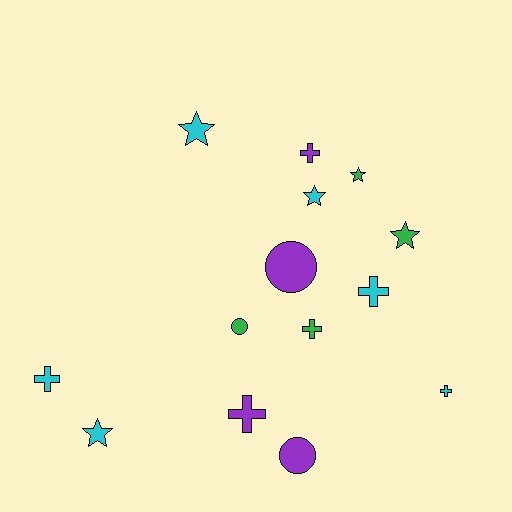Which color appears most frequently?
Cyan, with 6 objects.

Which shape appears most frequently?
Cross, with 6 objects.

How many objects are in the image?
There are 14 objects.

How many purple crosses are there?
There are 2 purple crosses.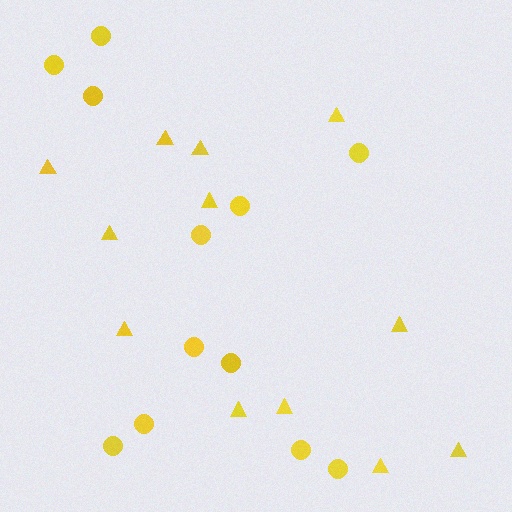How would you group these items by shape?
There are 2 groups: one group of triangles (12) and one group of circles (12).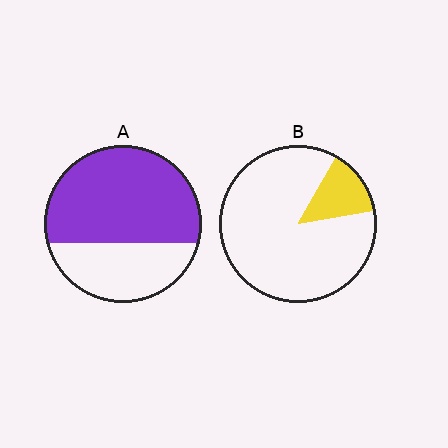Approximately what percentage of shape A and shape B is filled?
A is approximately 65% and B is approximately 15%.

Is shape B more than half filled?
No.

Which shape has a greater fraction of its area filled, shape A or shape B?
Shape A.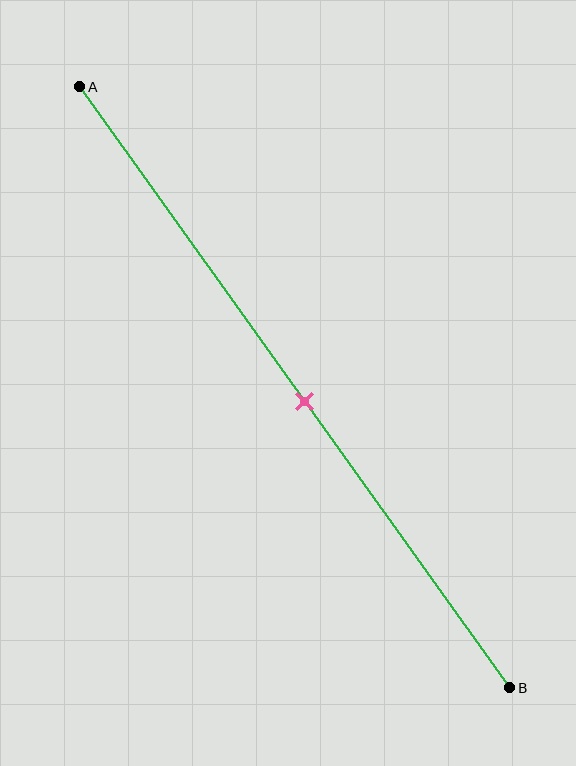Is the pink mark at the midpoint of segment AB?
Yes, the mark is approximately at the midpoint.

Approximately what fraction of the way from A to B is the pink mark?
The pink mark is approximately 50% of the way from A to B.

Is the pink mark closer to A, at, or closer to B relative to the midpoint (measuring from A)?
The pink mark is approximately at the midpoint of segment AB.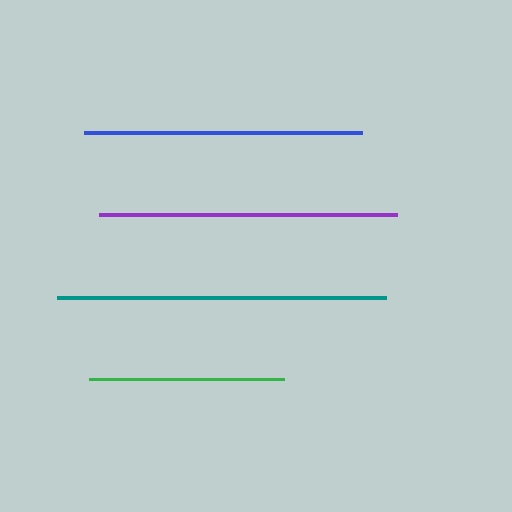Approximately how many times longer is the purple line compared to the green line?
The purple line is approximately 1.5 times the length of the green line.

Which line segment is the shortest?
The green line is the shortest at approximately 196 pixels.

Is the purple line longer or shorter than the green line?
The purple line is longer than the green line.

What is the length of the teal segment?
The teal segment is approximately 329 pixels long.